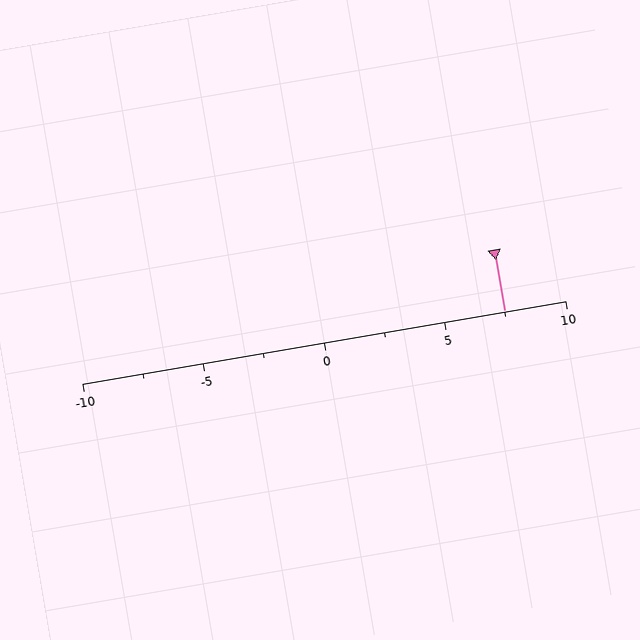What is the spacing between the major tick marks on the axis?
The major ticks are spaced 5 apart.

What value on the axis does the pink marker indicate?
The marker indicates approximately 7.5.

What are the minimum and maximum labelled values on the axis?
The axis runs from -10 to 10.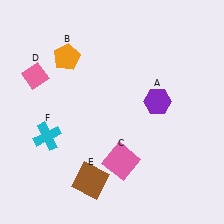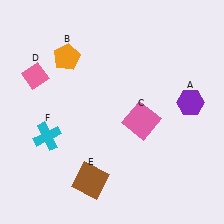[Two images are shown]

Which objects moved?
The objects that moved are: the purple hexagon (A), the pink square (C).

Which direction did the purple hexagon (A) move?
The purple hexagon (A) moved right.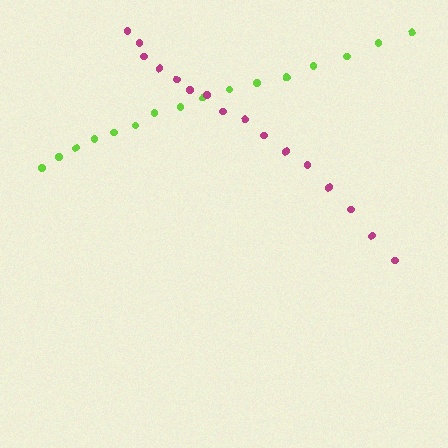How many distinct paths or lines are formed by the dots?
There are 2 distinct paths.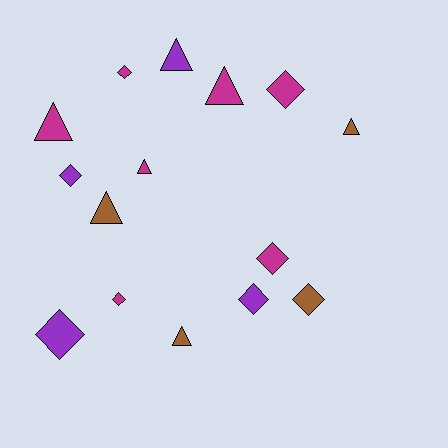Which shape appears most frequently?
Diamond, with 8 objects.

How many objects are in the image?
There are 15 objects.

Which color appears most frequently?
Magenta, with 7 objects.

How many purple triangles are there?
There is 1 purple triangle.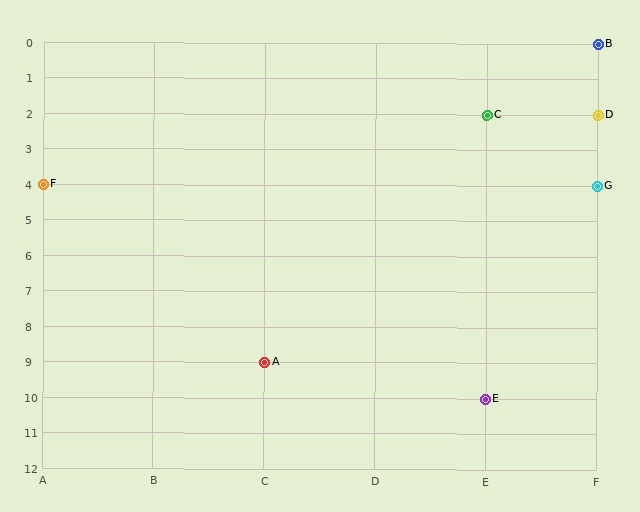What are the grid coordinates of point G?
Point G is at grid coordinates (F, 4).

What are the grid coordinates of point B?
Point B is at grid coordinates (F, 0).